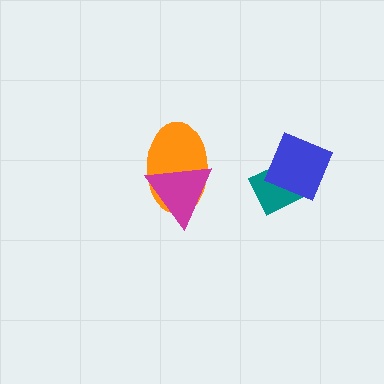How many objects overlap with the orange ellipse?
1 object overlaps with the orange ellipse.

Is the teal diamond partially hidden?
Yes, it is partially covered by another shape.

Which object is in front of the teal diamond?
The blue diamond is in front of the teal diamond.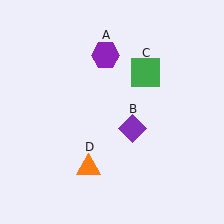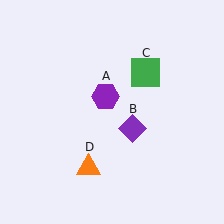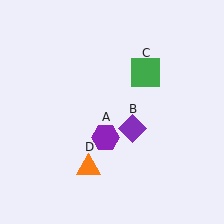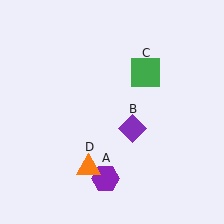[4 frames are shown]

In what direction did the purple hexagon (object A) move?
The purple hexagon (object A) moved down.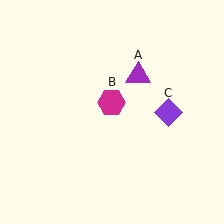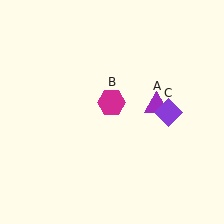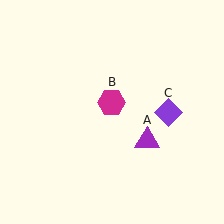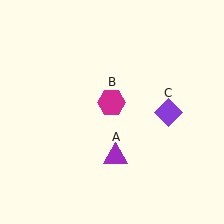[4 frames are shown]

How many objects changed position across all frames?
1 object changed position: purple triangle (object A).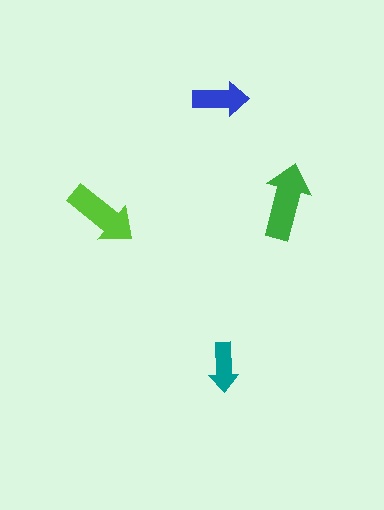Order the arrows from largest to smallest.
the green one, the lime one, the blue one, the teal one.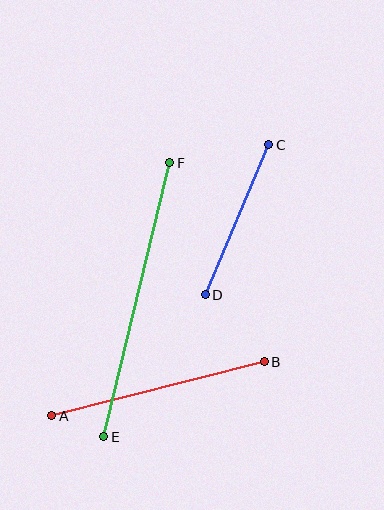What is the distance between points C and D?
The distance is approximately 163 pixels.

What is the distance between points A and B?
The distance is approximately 219 pixels.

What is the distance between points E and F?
The distance is approximately 282 pixels.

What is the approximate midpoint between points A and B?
The midpoint is at approximately (158, 389) pixels.